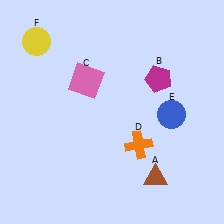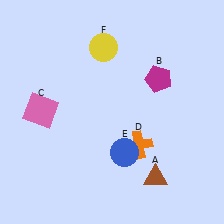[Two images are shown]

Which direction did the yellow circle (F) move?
The yellow circle (F) moved right.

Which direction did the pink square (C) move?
The pink square (C) moved left.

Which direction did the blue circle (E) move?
The blue circle (E) moved left.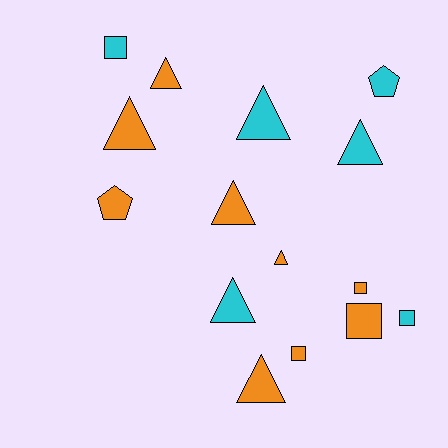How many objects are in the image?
There are 15 objects.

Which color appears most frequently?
Orange, with 9 objects.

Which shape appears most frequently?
Triangle, with 8 objects.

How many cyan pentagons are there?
There is 1 cyan pentagon.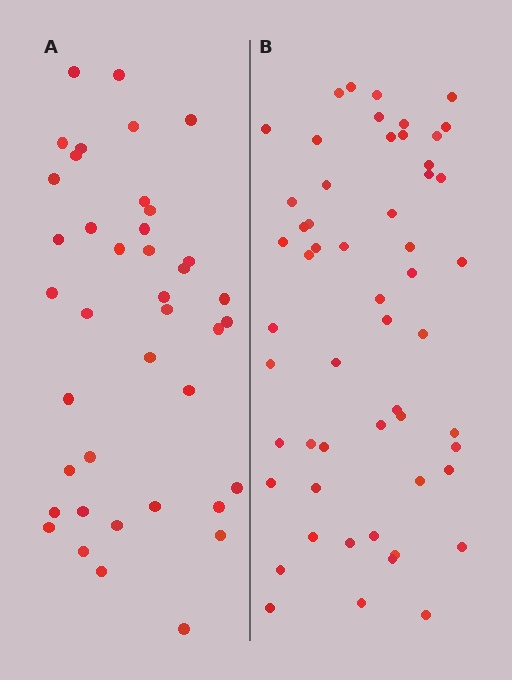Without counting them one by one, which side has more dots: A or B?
Region B (the right region) has more dots.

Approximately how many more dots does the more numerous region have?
Region B has approximately 15 more dots than region A.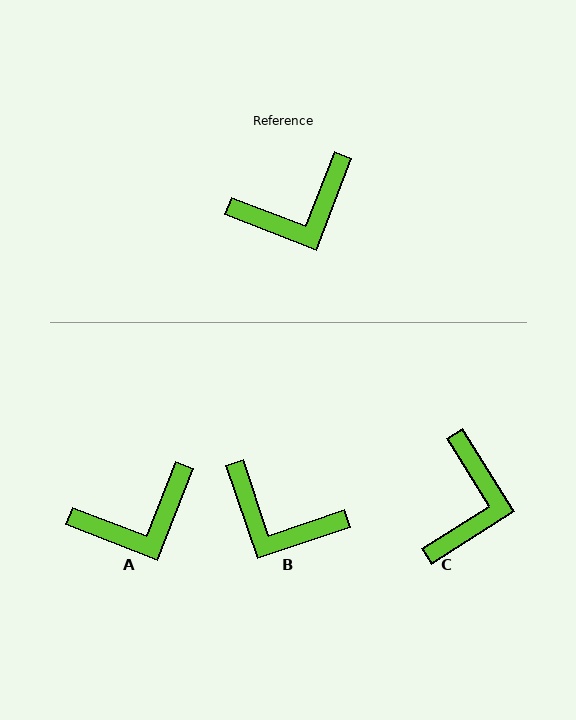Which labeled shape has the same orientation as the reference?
A.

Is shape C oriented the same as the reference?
No, it is off by about 53 degrees.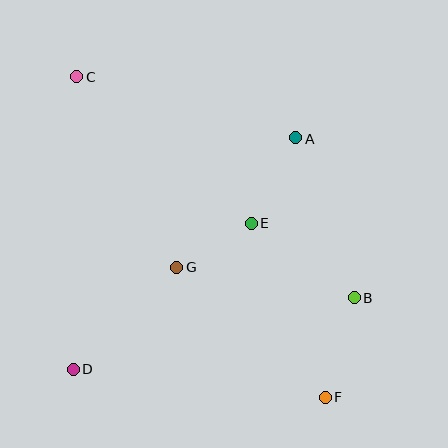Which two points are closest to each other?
Points E and G are closest to each other.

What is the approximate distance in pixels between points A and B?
The distance between A and B is approximately 170 pixels.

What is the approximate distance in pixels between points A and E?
The distance between A and E is approximately 96 pixels.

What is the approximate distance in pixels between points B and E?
The distance between B and E is approximately 126 pixels.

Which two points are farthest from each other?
Points C and F are farthest from each other.